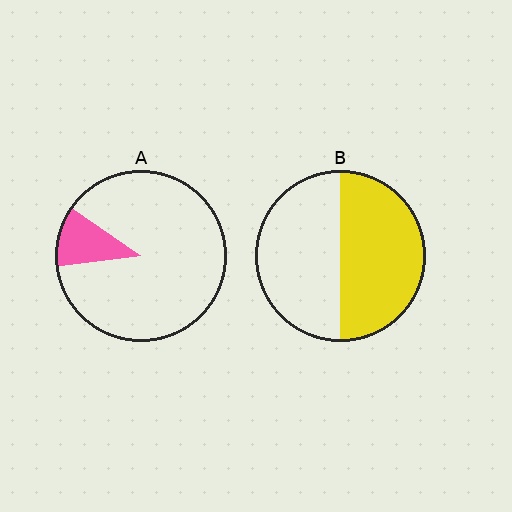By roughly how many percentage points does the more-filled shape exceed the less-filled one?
By roughly 40 percentage points (B over A).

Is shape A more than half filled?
No.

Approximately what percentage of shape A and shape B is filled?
A is approximately 10% and B is approximately 50%.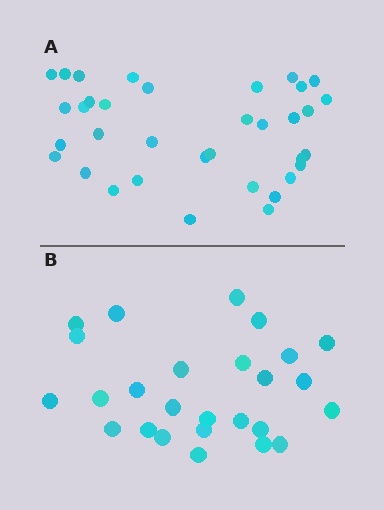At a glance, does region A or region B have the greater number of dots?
Region A (the top region) has more dots.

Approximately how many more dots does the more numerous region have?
Region A has roughly 8 or so more dots than region B.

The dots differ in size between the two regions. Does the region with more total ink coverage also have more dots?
No. Region B has more total ink coverage because its dots are larger, but region A actually contains more individual dots. Total area can be misleading — the number of items is what matters here.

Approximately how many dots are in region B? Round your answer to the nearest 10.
About 30 dots. (The exact count is 26, which rounds to 30.)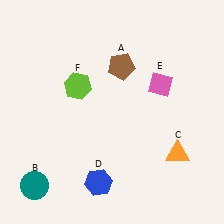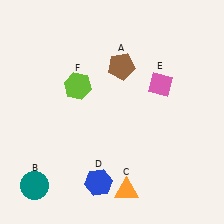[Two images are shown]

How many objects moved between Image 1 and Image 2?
1 object moved between the two images.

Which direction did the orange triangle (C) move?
The orange triangle (C) moved left.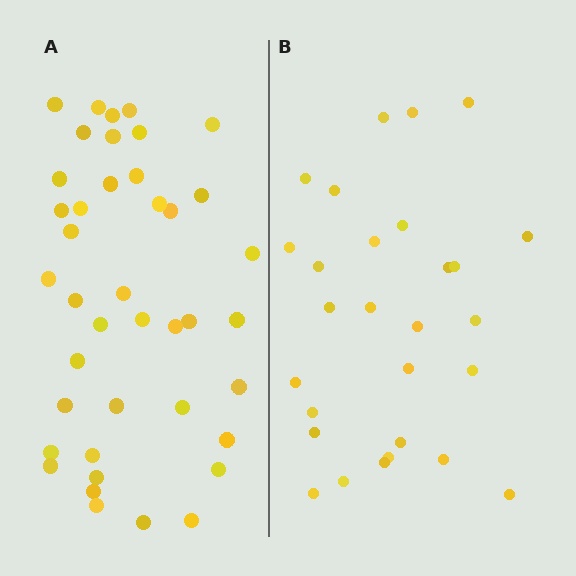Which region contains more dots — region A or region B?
Region A (the left region) has more dots.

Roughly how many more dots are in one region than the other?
Region A has approximately 15 more dots than region B.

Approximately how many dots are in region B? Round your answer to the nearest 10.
About 30 dots. (The exact count is 28, which rounds to 30.)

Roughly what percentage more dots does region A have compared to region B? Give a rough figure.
About 45% more.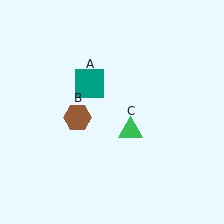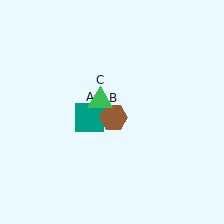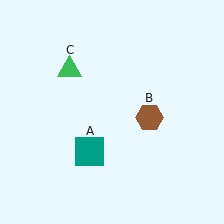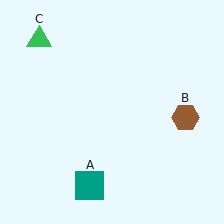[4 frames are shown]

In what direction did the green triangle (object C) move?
The green triangle (object C) moved up and to the left.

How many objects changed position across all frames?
3 objects changed position: teal square (object A), brown hexagon (object B), green triangle (object C).